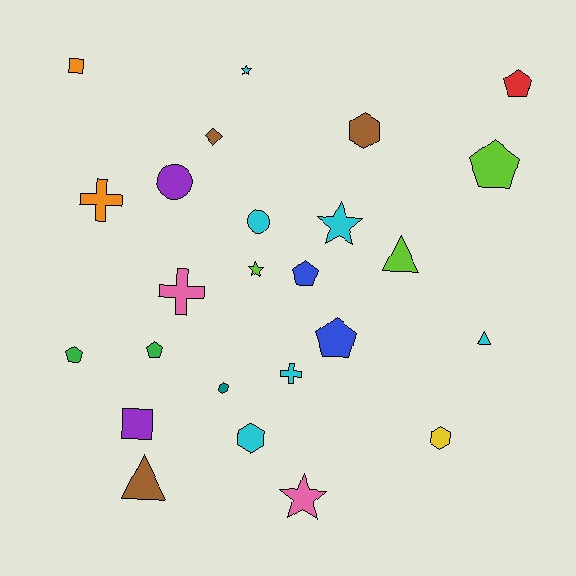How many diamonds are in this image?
There is 1 diamond.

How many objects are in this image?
There are 25 objects.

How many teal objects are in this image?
There is 1 teal object.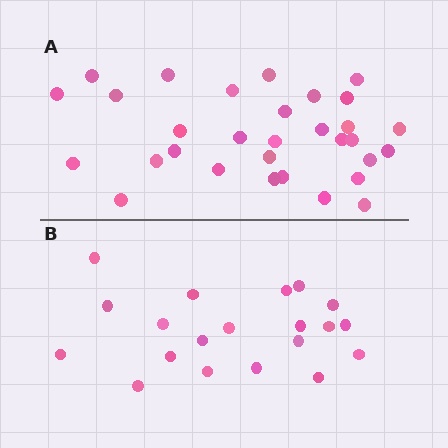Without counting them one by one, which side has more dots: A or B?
Region A (the top region) has more dots.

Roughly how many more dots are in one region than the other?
Region A has roughly 12 or so more dots than region B.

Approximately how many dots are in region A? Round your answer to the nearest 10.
About 30 dots. (The exact count is 31, which rounds to 30.)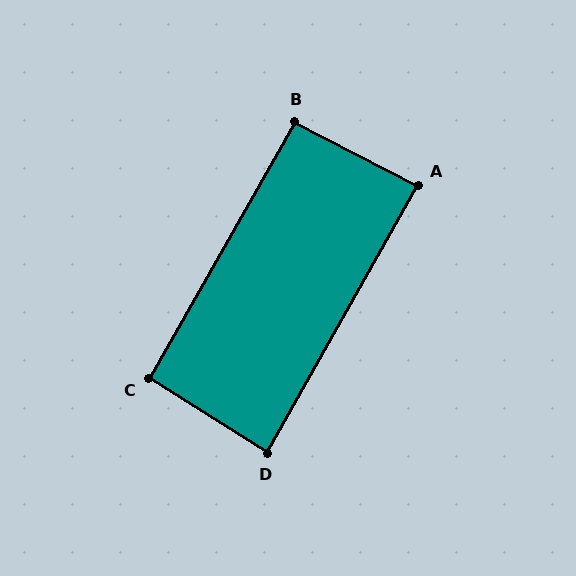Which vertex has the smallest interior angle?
D, at approximately 88 degrees.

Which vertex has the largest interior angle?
B, at approximately 92 degrees.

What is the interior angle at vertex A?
Approximately 88 degrees (approximately right).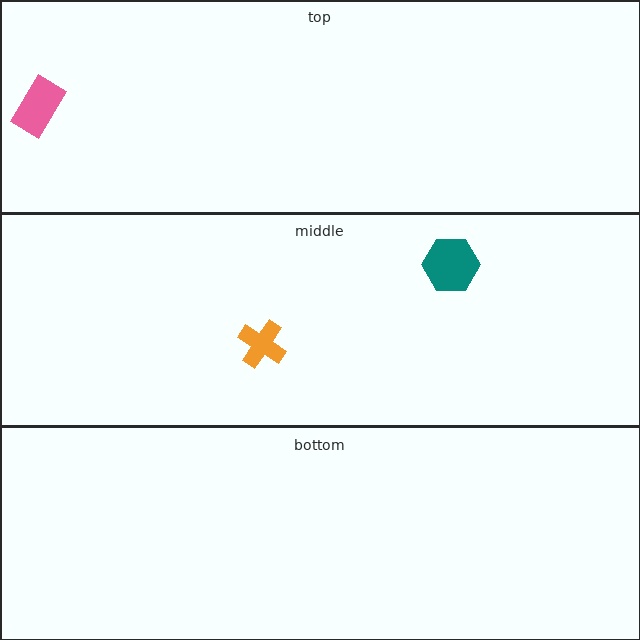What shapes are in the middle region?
The teal hexagon, the orange cross.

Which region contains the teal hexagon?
The middle region.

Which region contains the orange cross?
The middle region.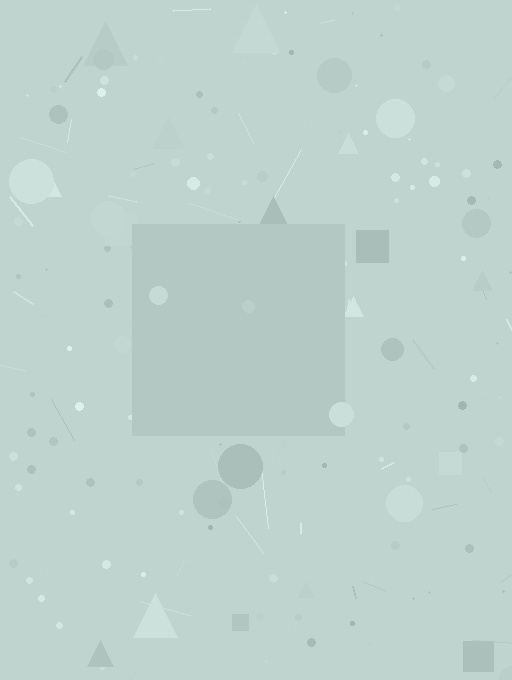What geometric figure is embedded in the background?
A square is embedded in the background.